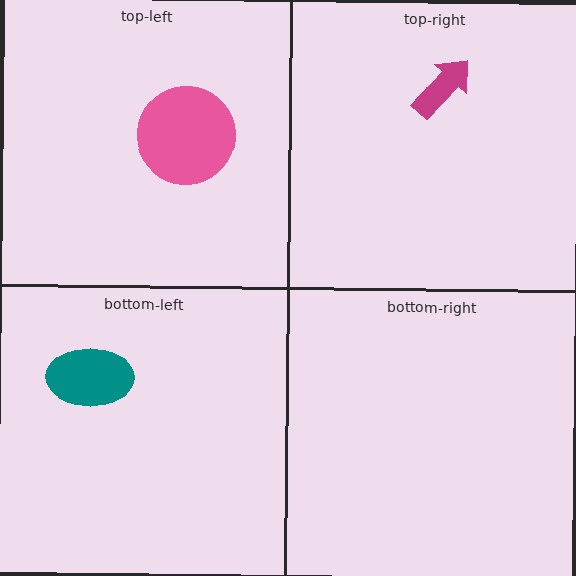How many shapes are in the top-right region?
1.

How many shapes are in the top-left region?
1.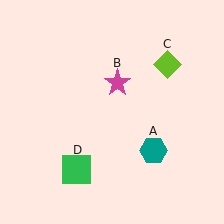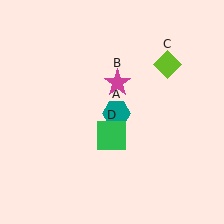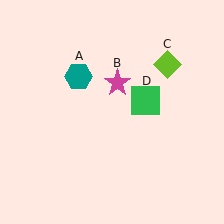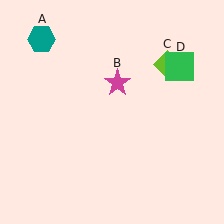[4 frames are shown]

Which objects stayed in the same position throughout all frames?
Magenta star (object B) and lime diamond (object C) remained stationary.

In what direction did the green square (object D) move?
The green square (object D) moved up and to the right.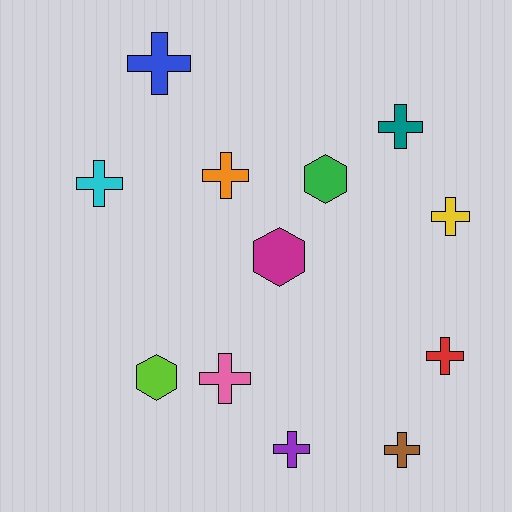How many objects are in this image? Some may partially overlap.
There are 12 objects.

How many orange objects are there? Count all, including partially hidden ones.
There is 1 orange object.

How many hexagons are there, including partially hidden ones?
There are 3 hexagons.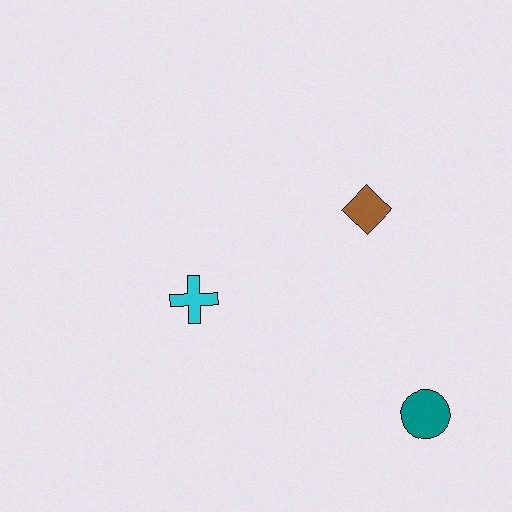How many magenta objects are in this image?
There are no magenta objects.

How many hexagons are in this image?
There are no hexagons.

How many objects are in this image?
There are 3 objects.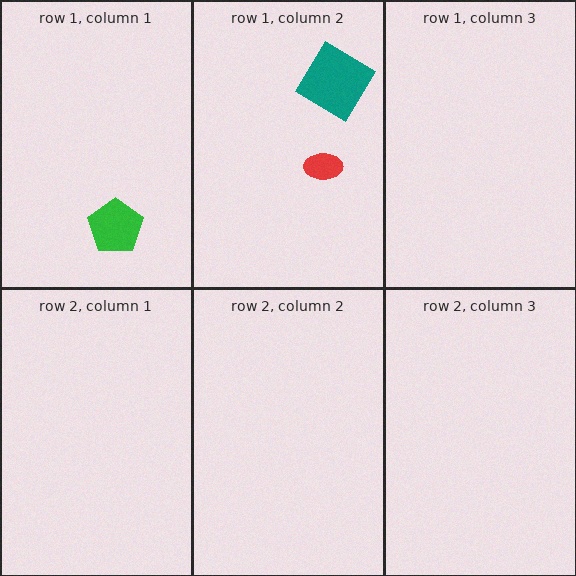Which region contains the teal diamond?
The row 1, column 2 region.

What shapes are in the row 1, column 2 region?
The teal diamond, the red ellipse.